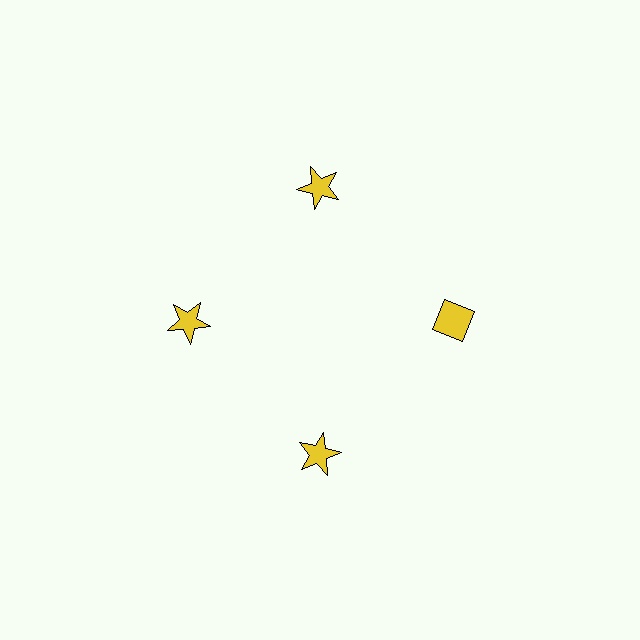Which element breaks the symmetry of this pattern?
The yellow diamond at roughly the 3 o'clock position breaks the symmetry. All other shapes are yellow stars.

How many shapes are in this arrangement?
There are 4 shapes arranged in a ring pattern.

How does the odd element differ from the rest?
It has a different shape: diamond instead of star.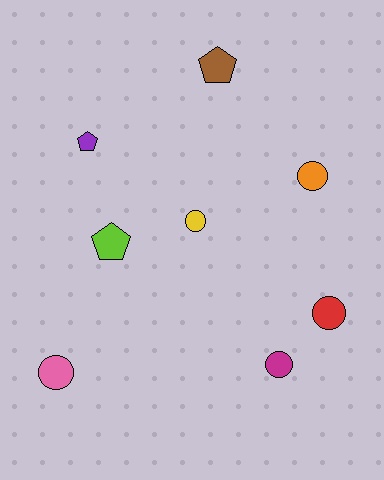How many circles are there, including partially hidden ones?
There are 5 circles.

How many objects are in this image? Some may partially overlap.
There are 8 objects.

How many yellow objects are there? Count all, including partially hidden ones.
There is 1 yellow object.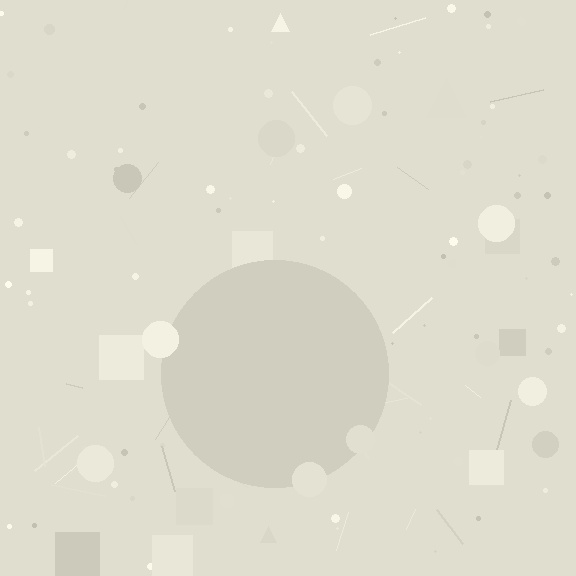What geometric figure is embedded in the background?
A circle is embedded in the background.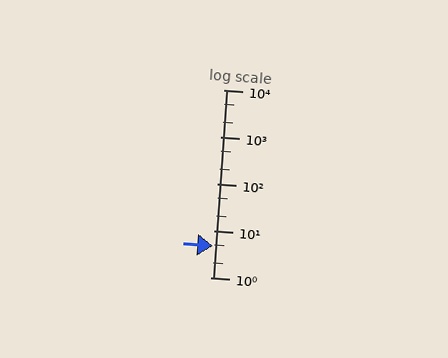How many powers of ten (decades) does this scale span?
The scale spans 4 decades, from 1 to 10000.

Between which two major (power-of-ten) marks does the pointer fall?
The pointer is between 1 and 10.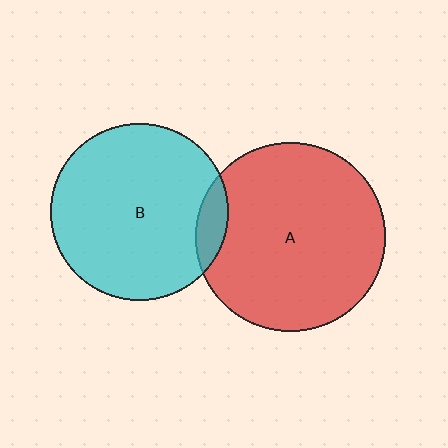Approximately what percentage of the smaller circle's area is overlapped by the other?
Approximately 10%.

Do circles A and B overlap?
Yes.